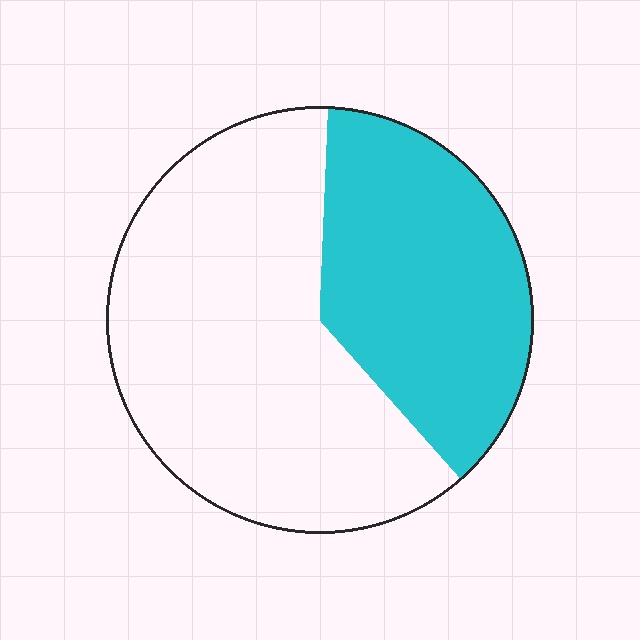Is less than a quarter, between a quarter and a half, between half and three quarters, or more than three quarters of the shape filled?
Between a quarter and a half.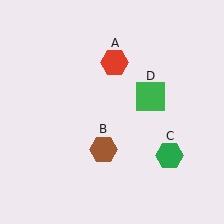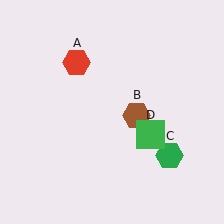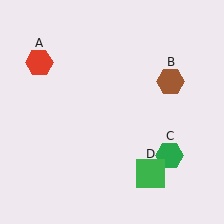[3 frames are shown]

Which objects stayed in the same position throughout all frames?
Green hexagon (object C) remained stationary.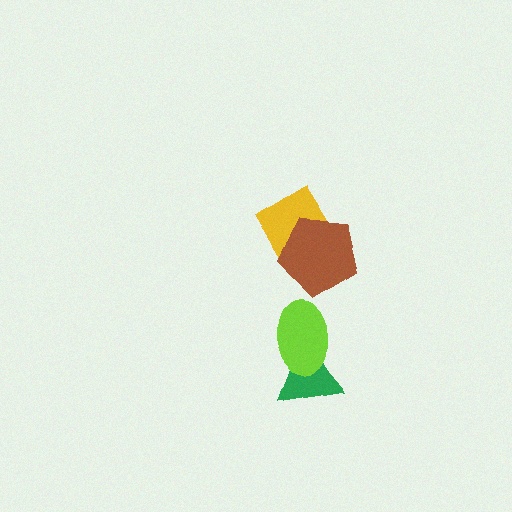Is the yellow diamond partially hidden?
Yes, it is partially covered by another shape.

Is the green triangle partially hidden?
Yes, it is partially covered by another shape.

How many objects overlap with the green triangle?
1 object overlaps with the green triangle.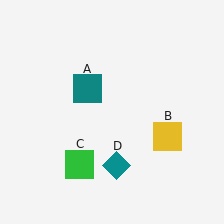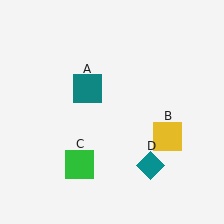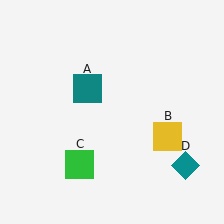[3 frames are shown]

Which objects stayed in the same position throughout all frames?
Teal square (object A) and yellow square (object B) and green square (object C) remained stationary.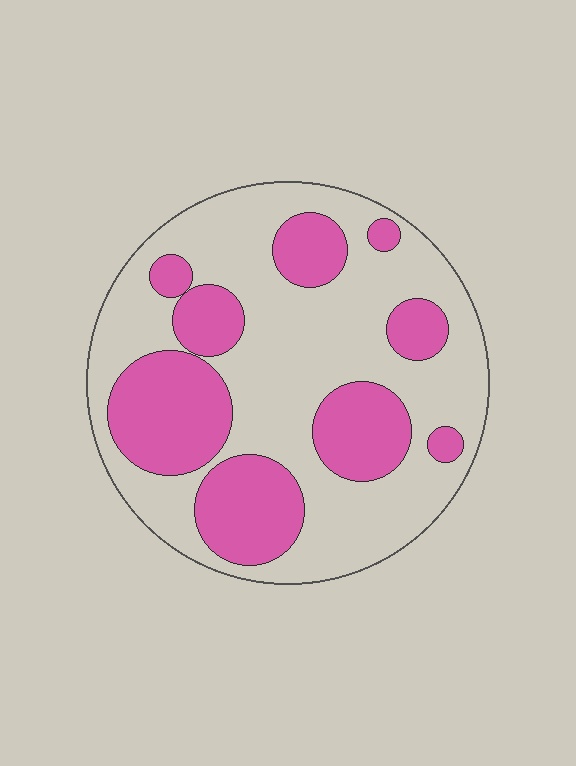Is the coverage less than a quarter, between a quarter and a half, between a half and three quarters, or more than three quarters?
Between a quarter and a half.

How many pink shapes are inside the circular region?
9.